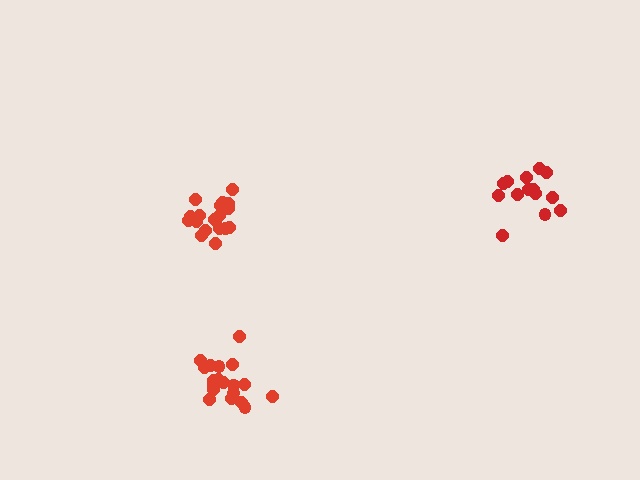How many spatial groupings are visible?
There are 3 spatial groupings.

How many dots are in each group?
Group 1: 14 dots, Group 2: 18 dots, Group 3: 19 dots (51 total).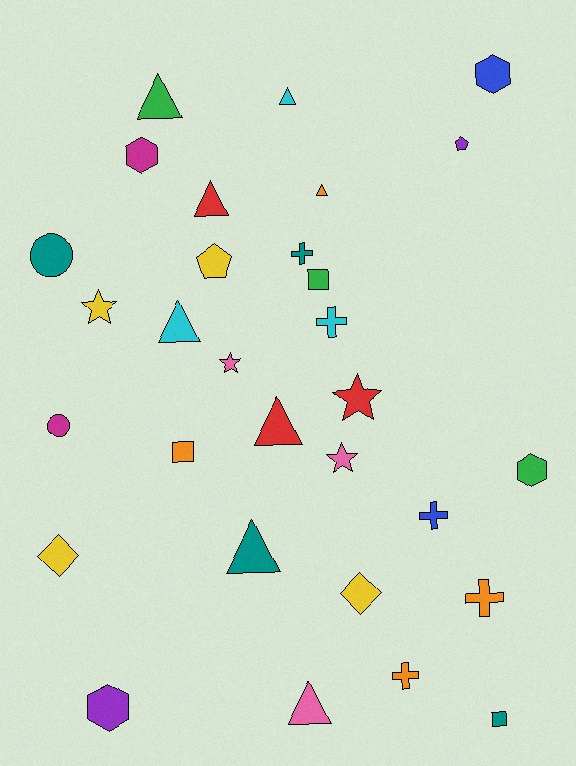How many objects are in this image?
There are 30 objects.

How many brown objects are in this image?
There are no brown objects.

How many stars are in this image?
There are 4 stars.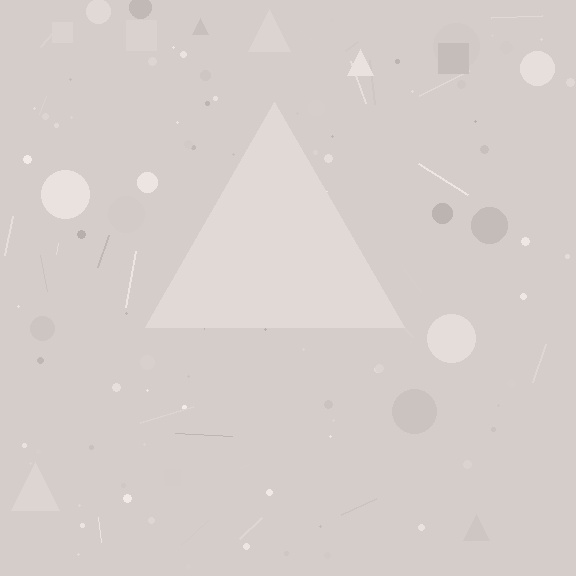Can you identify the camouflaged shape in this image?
The camouflaged shape is a triangle.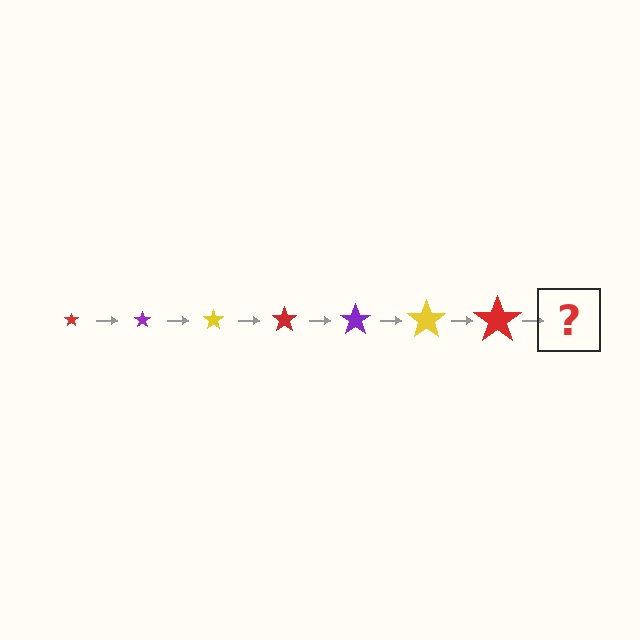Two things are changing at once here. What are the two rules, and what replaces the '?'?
The two rules are that the star grows larger each step and the color cycles through red, purple, and yellow. The '?' should be a purple star, larger than the previous one.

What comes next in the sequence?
The next element should be a purple star, larger than the previous one.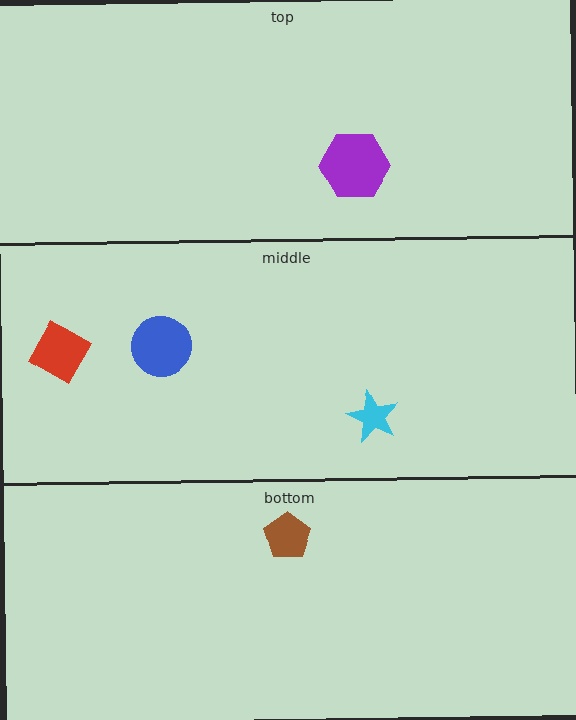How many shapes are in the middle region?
3.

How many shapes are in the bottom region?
1.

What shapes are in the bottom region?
The brown pentagon.